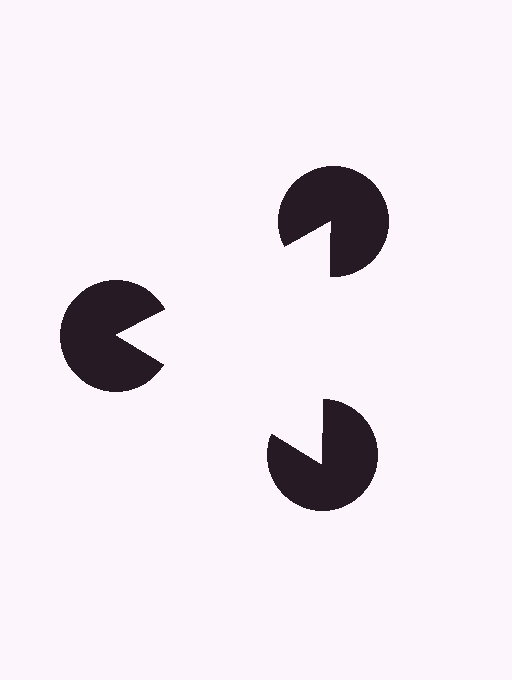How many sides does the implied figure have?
3 sides.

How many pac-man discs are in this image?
There are 3 — one at each vertex of the illusory triangle.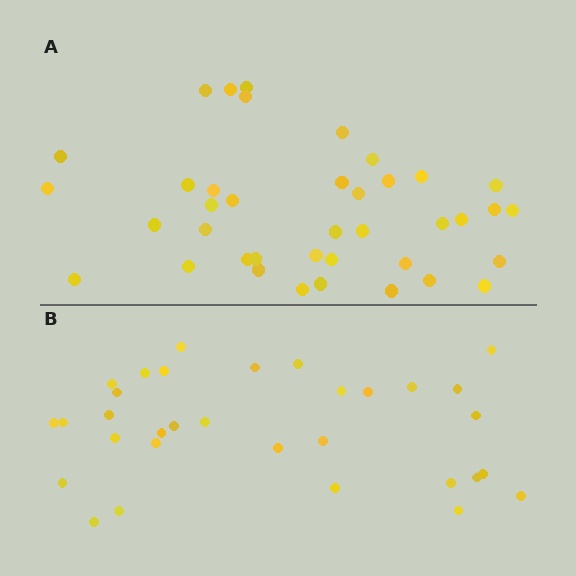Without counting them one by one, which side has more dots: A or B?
Region A (the top region) has more dots.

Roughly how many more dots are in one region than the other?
Region A has roughly 8 or so more dots than region B.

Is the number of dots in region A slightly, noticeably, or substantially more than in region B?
Region A has only slightly more — the two regions are fairly close. The ratio is roughly 1.2 to 1.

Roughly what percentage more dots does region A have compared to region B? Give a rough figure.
About 20% more.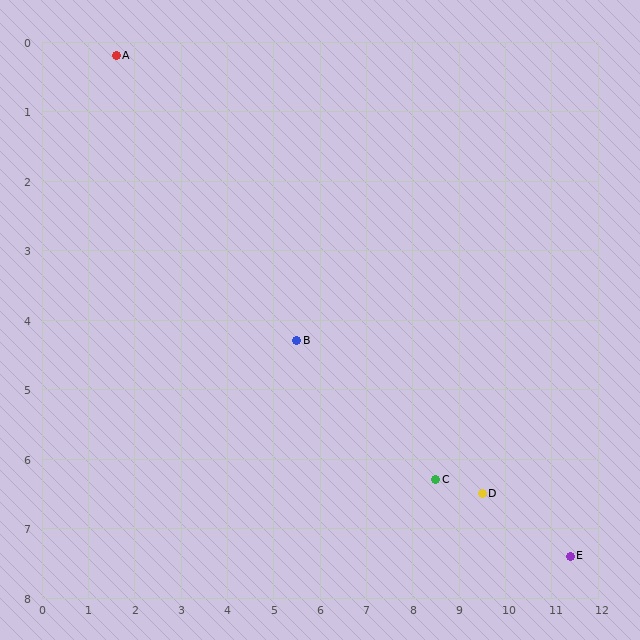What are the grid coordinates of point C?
Point C is at approximately (8.5, 6.3).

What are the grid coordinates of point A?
Point A is at approximately (1.6, 0.2).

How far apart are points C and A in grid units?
Points C and A are about 9.2 grid units apart.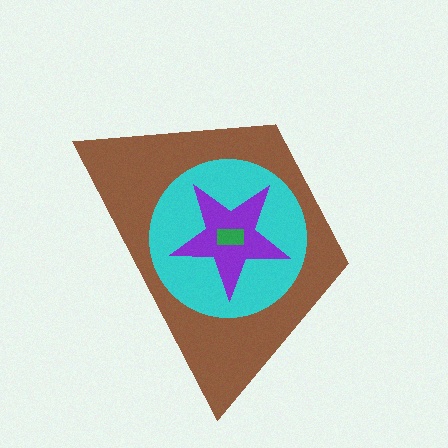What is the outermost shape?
The brown trapezoid.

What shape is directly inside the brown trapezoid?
The cyan circle.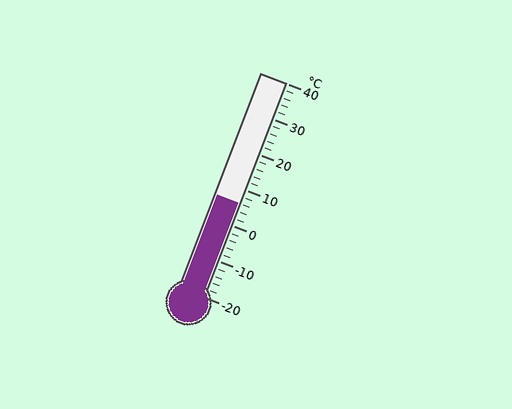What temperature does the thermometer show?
The thermometer shows approximately 6°C.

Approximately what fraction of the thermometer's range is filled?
The thermometer is filled to approximately 45% of its range.